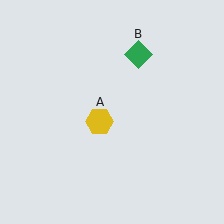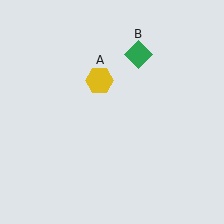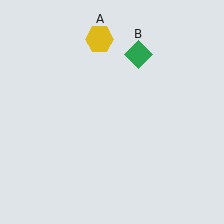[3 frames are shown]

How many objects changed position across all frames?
1 object changed position: yellow hexagon (object A).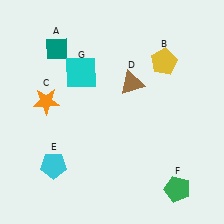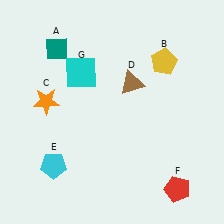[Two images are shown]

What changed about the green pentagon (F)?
In Image 1, F is green. In Image 2, it changed to red.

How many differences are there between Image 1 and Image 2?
There is 1 difference between the two images.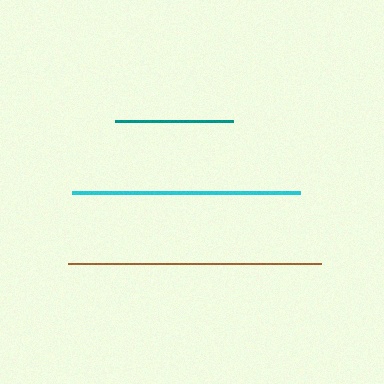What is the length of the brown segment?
The brown segment is approximately 253 pixels long.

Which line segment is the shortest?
The teal line is the shortest at approximately 118 pixels.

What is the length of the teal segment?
The teal segment is approximately 118 pixels long.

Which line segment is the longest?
The brown line is the longest at approximately 253 pixels.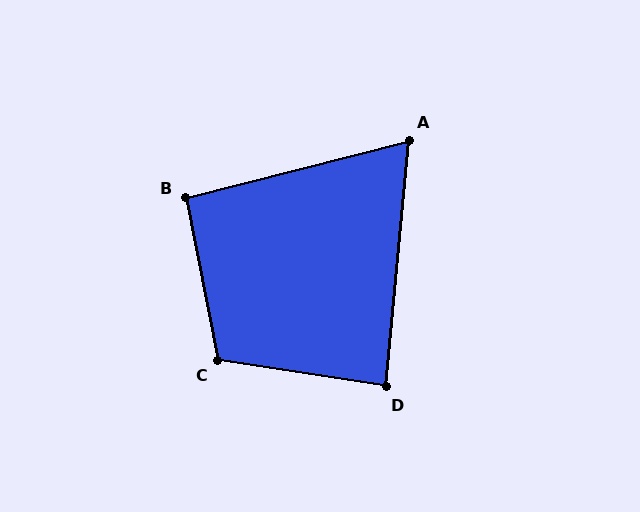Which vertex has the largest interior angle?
C, at approximately 110 degrees.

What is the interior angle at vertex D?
Approximately 87 degrees (approximately right).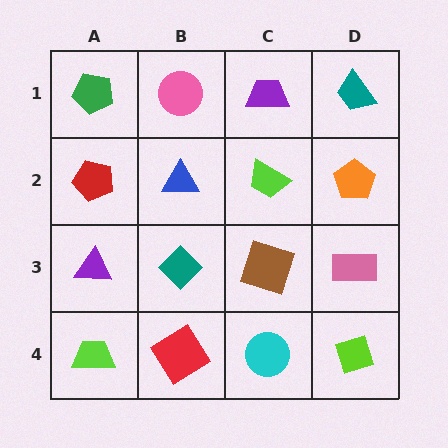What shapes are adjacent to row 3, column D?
An orange pentagon (row 2, column D), a lime diamond (row 4, column D), a brown square (row 3, column C).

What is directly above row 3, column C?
A lime trapezoid.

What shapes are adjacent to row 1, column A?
A red pentagon (row 2, column A), a pink circle (row 1, column B).